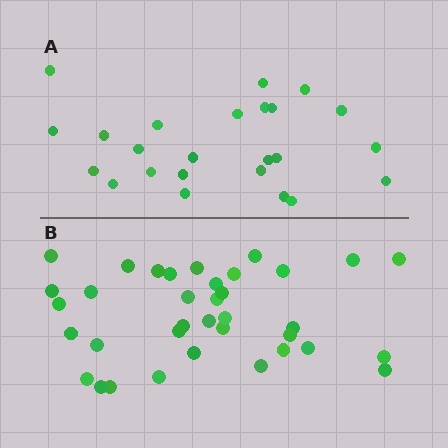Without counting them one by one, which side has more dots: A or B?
Region B (the bottom region) has more dots.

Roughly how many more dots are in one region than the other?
Region B has roughly 12 or so more dots than region A.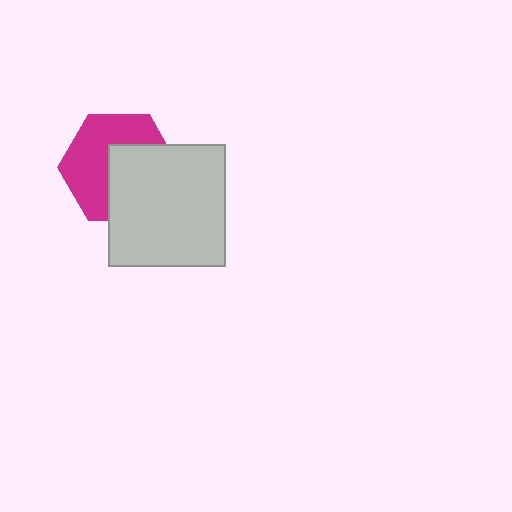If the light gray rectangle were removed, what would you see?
You would see the complete magenta hexagon.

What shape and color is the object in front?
The object in front is a light gray rectangle.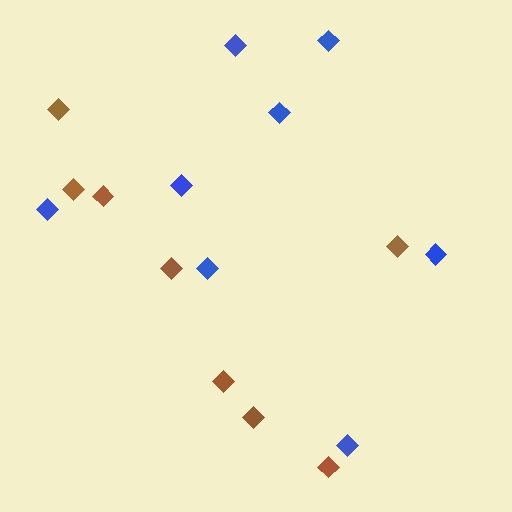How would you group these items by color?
There are 2 groups: one group of blue diamonds (8) and one group of brown diamonds (8).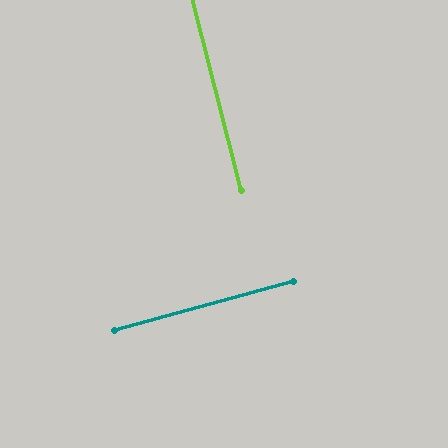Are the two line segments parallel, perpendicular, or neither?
Perpendicular — they meet at approximately 89°.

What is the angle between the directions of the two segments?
Approximately 89 degrees.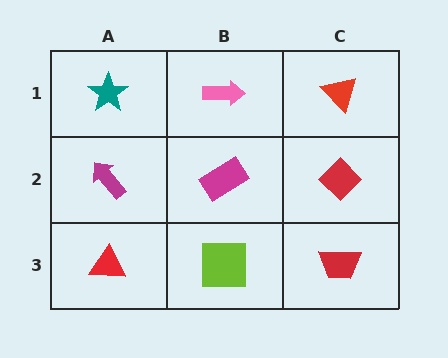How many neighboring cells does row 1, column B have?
3.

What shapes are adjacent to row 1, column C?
A red diamond (row 2, column C), a pink arrow (row 1, column B).